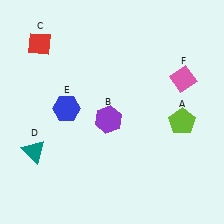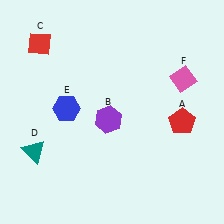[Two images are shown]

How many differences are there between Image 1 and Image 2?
There is 1 difference between the two images.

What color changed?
The pentagon (A) changed from lime in Image 1 to red in Image 2.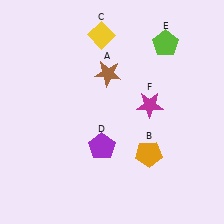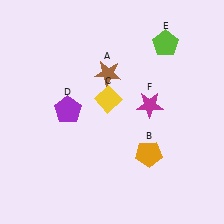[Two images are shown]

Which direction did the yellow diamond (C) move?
The yellow diamond (C) moved down.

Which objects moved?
The objects that moved are: the yellow diamond (C), the purple pentagon (D).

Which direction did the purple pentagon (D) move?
The purple pentagon (D) moved up.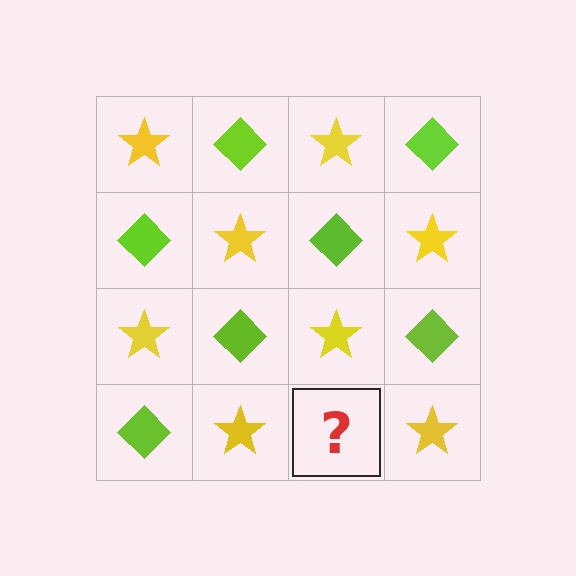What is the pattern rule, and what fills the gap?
The rule is that it alternates yellow star and lime diamond in a checkerboard pattern. The gap should be filled with a lime diamond.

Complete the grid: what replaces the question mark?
The question mark should be replaced with a lime diamond.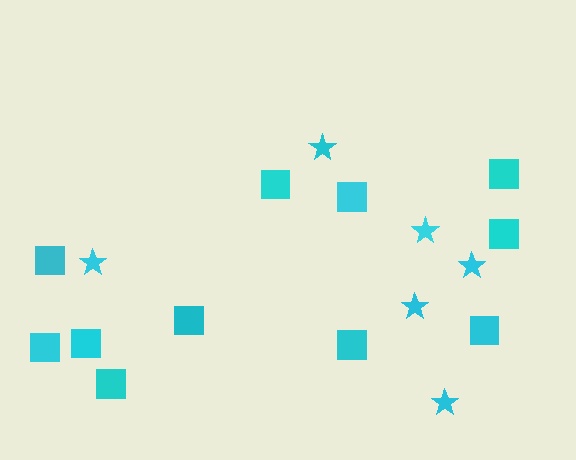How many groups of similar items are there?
There are 2 groups: one group of stars (6) and one group of squares (11).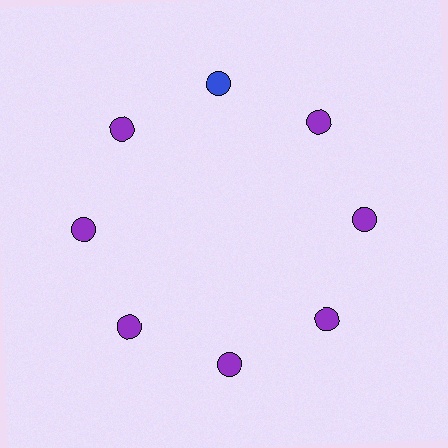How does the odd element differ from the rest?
It has a different color: blue instead of purple.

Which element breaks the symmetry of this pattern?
The blue circle at roughly the 12 o'clock position breaks the symmetry. All other shapes are purple circles.